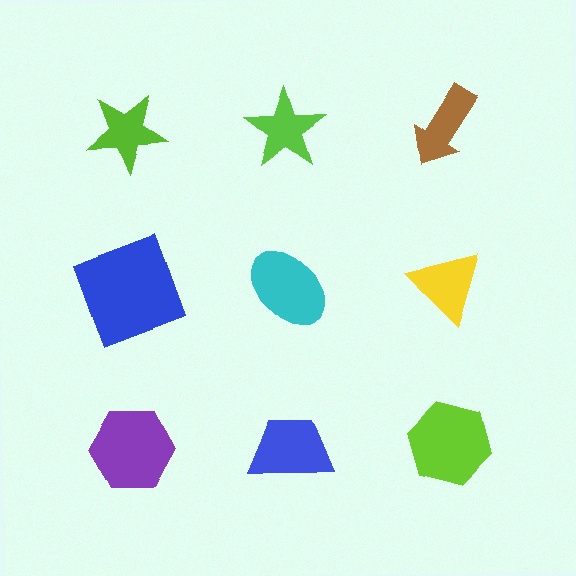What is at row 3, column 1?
A purple hexagon.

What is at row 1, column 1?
A lime star.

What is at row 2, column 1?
A blue square.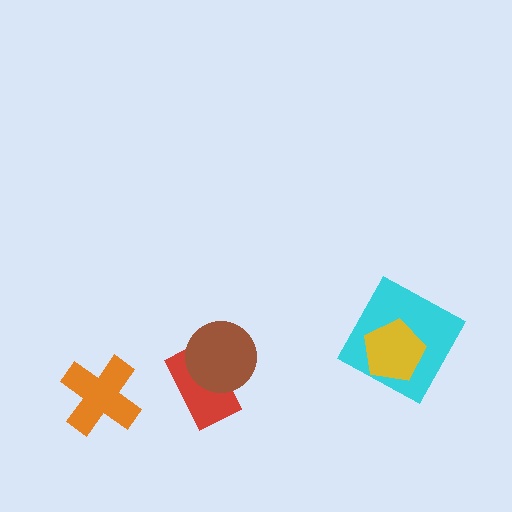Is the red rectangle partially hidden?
Yes, it is partially covered by another shape.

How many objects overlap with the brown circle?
1 object overlaps with the brown circle.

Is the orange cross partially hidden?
No, no other shape covers it.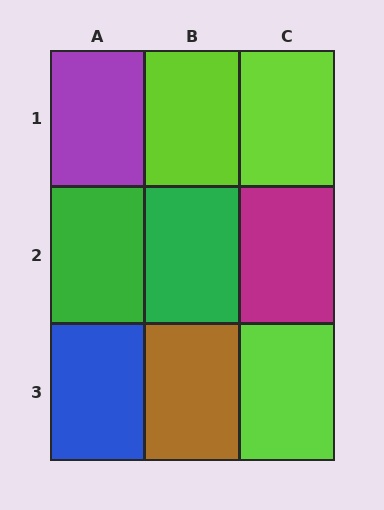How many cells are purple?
1 cell is purple.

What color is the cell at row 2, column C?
Magenta.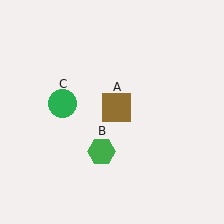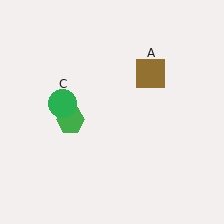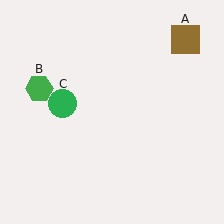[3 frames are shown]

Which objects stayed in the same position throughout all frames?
Green circle (object C) remained stationary.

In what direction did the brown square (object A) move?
The brown square (object A) moved up and to the right.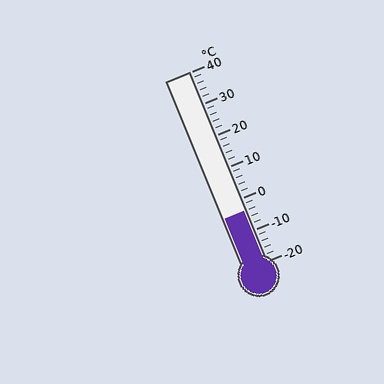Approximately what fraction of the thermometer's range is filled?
The thermometer is filled to approximately 25% of its range.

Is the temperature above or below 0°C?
The temperature is below 0°C.